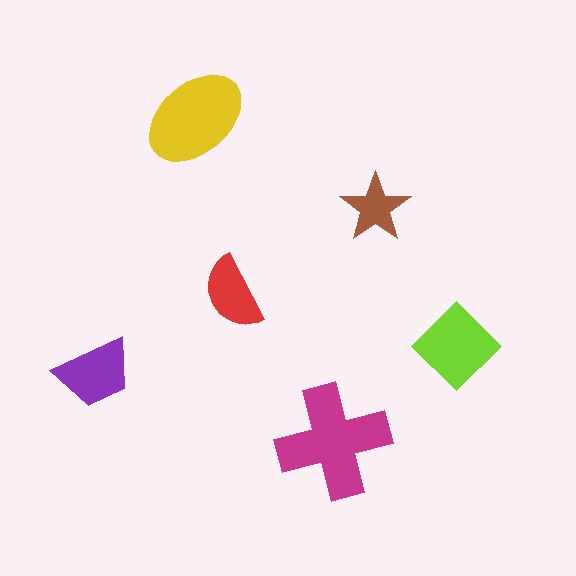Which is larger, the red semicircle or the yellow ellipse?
The yellow ellipse.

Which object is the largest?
The magenta cross.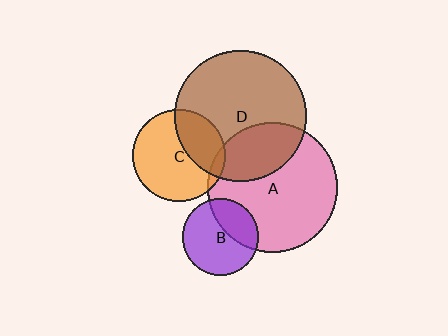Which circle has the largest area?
Circle D (brown).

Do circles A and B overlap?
Yes.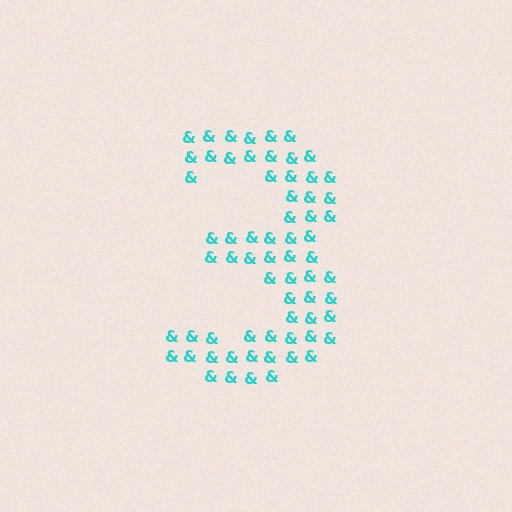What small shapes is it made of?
It is made of small ampersands.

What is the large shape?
The large shape is the digit 3.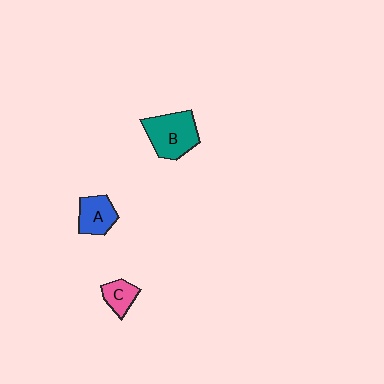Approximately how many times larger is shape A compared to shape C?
Approximately 1.3 times.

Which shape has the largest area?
Shape B (teal).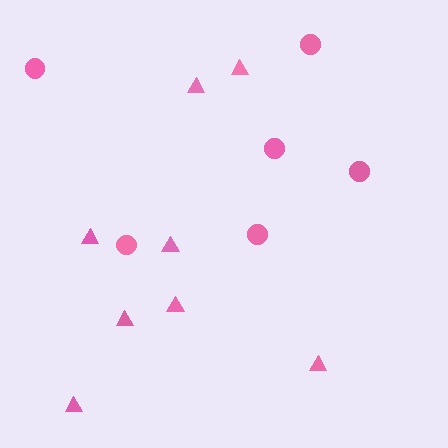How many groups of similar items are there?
There are 2 groups: one group of triangles (8) and one group of circles (6).